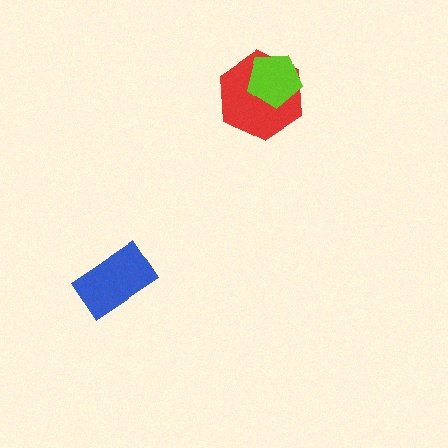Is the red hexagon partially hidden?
Yes, it is partially covered by another shape.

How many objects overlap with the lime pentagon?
1 object overlaps with the lime pentagon.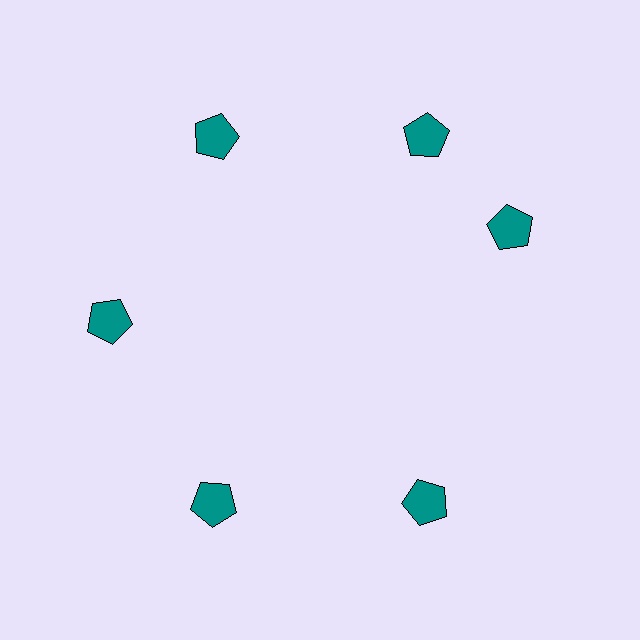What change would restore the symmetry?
The symmetry would be restored by rotating it back into even spacing with its neighbors so that all 6 pentagons sit at equal angles and equal distance from the center.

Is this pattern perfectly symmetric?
No. The 6 teal pentagons are arranged in a ring, but one element near the 3 o'clock position is rotated out of alignment along the ring, breaking the 6-fold rotational symmetry.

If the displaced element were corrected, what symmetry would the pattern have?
It would have 6-fold rotational symmetry — the pattern would map onto itself every 60 degrees.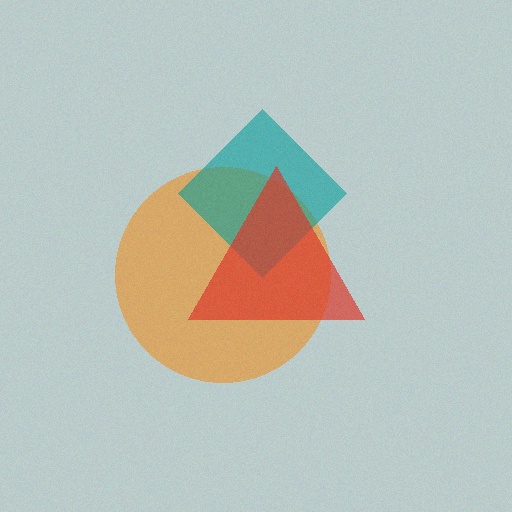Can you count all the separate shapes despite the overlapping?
Yes, there are 3 separate shapes.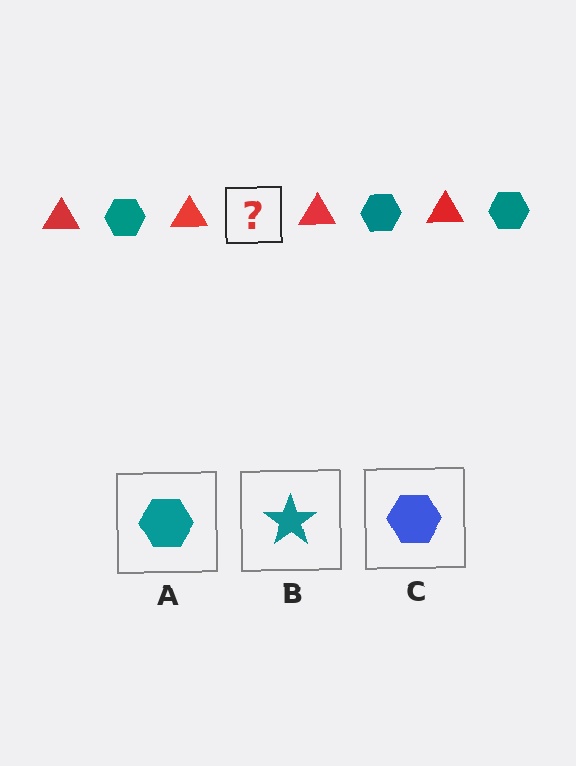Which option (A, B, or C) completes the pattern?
A.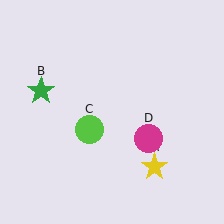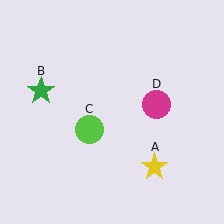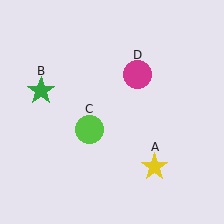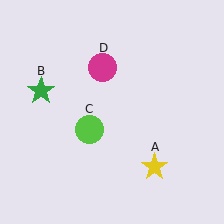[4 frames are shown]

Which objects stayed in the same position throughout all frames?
Yellow star (object A) and green star (object B) and lime circle (object C) remained stationary.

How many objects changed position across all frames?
1 object changed position: magenta circle (object D).